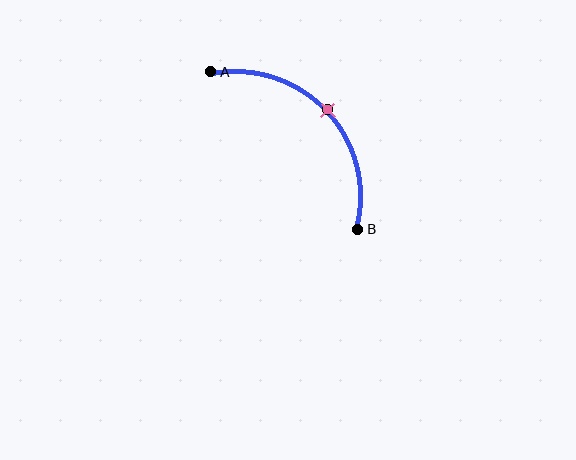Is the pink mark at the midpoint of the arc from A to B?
Yes. The pink mark lies on the arc at equal arc-length from both A and B — it is the arc midpoint.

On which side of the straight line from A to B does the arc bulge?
The arc bulges above and to the right of the straight line connecting A and B.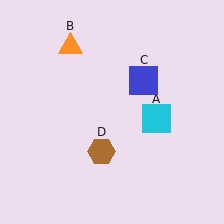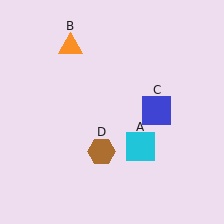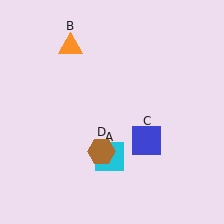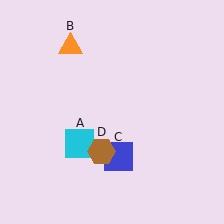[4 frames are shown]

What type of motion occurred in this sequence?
The cyan square (object A), blue square (object C) rotated clockwise around the center of the scene.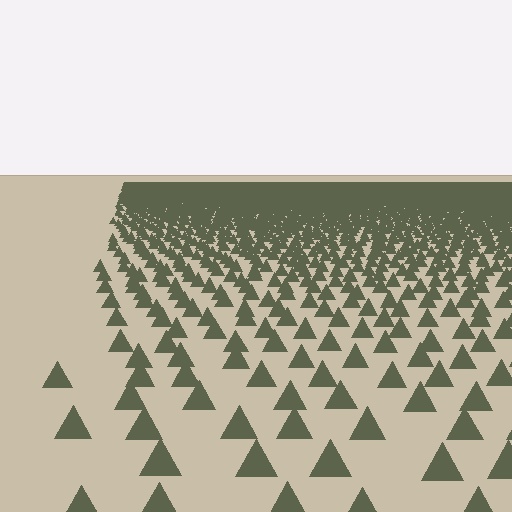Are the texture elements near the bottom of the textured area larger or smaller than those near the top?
Larger. Near the bottom, elements are closer to the viewer and appear at a bigger on-screen size.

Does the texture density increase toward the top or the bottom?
Density increases toward the top.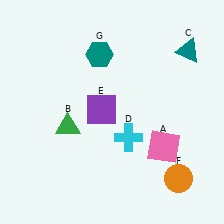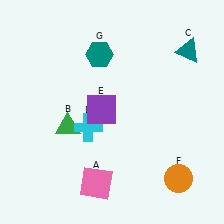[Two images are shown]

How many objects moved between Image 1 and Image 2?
2 objects moved between the two images.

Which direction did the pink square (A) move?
The pink square (A) moved left.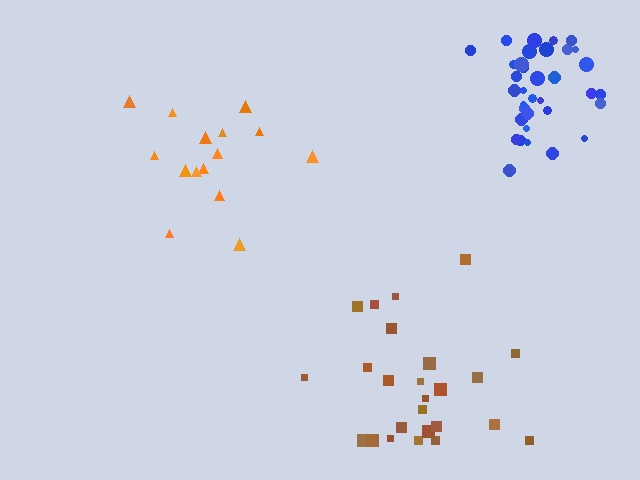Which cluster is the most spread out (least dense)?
Orange.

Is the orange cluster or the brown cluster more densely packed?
Brown.